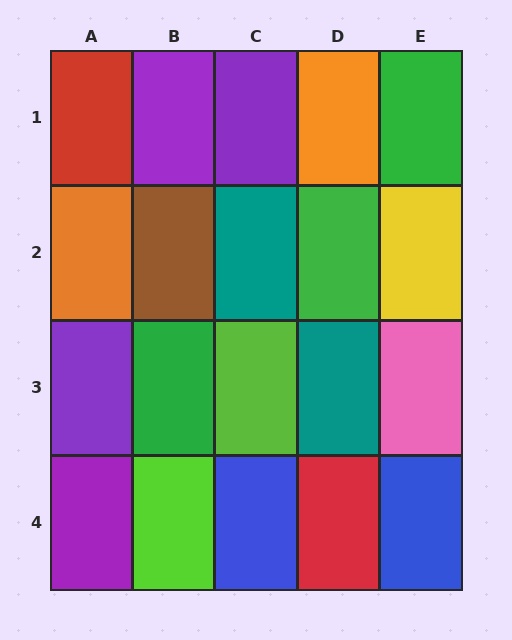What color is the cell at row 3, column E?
Pink.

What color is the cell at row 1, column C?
Purple.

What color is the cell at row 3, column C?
Lime.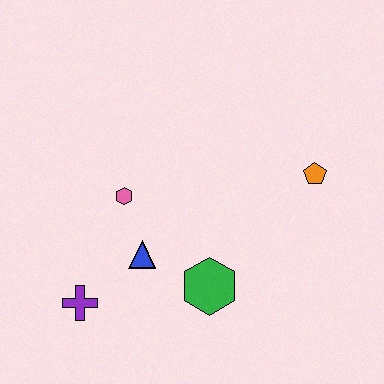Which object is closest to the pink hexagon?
The blue triangle is closest to the pink hexagon.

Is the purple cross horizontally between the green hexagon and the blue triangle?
No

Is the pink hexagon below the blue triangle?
No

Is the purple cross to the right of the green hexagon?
No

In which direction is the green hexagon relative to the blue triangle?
The green hexagon is to the right of the blue triangle.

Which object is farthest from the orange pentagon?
The purple cross is farthest from the orange pentagon.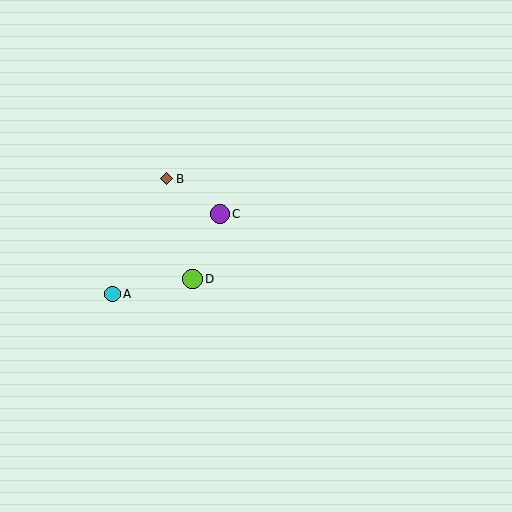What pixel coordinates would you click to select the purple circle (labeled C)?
Click at (220, 214) to select the purple circle C.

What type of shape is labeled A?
Shape A is a cyan circle.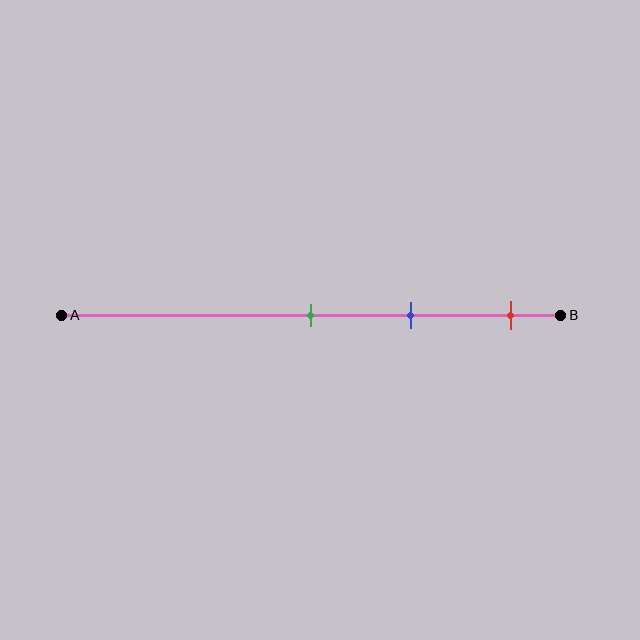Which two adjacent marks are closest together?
The green and blue marks are the closest adjacent pair.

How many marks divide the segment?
There are 3 marks dividing the segment.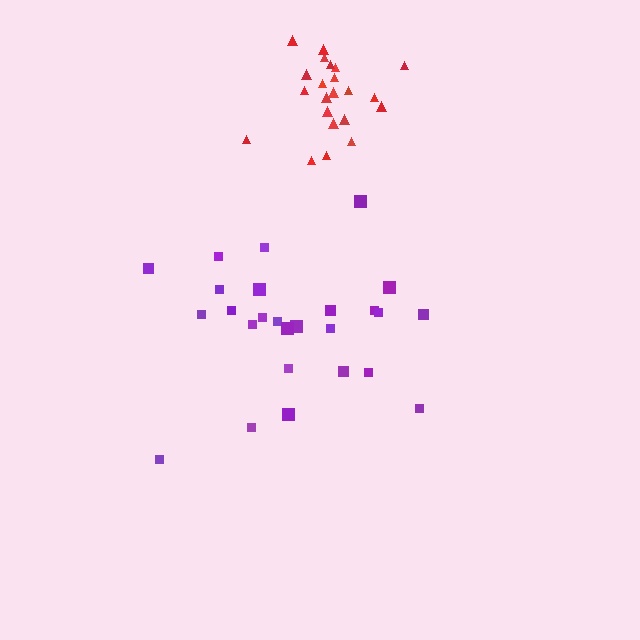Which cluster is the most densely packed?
Red.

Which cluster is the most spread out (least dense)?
Purple.